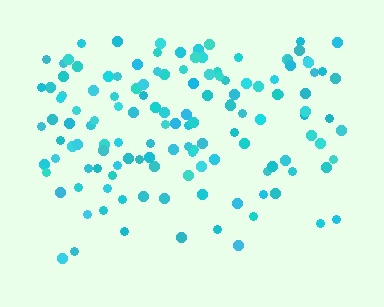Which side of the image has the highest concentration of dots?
The top.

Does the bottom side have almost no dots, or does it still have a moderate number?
Still a moderate number, just noticeably fewer than the top.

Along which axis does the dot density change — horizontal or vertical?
Vertical.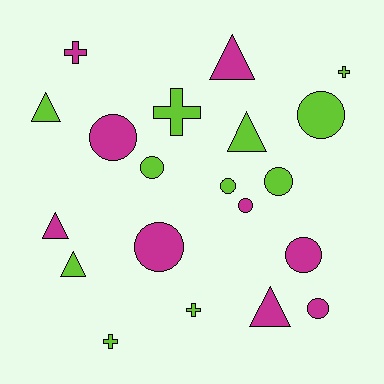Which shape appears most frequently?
Circle, with 9 objects.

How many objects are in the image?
There are 20 objects.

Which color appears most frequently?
Lime, with 11 objects.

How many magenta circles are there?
There are 5 magenta circles.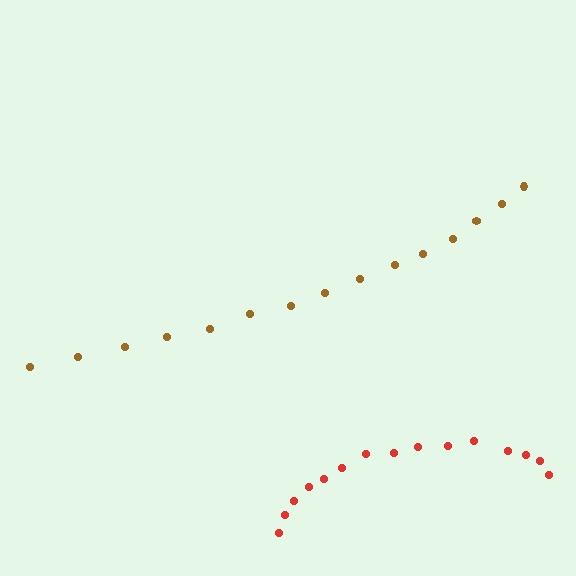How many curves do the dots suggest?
There are 2 distinct paths.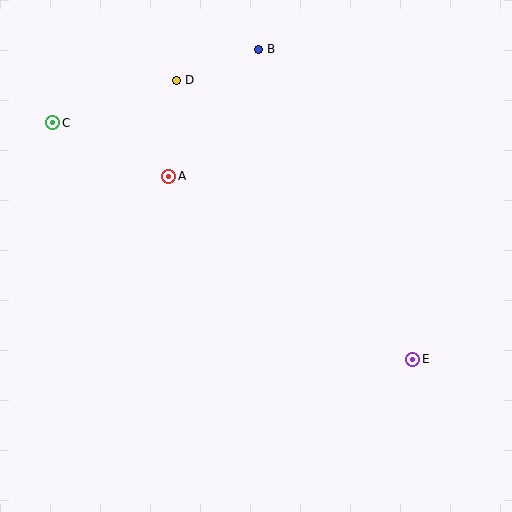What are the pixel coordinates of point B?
Point B is at (258, 49).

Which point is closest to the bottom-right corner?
Point E is closest to the bottom-right corner.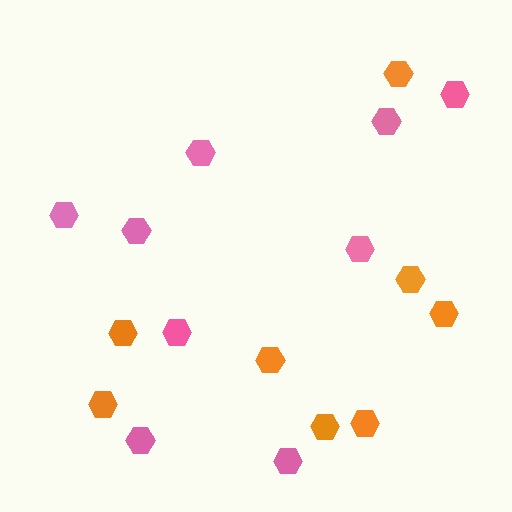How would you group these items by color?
There are 2 groups: one group of orange hexagons (8) and one group of pink hexagons (9).